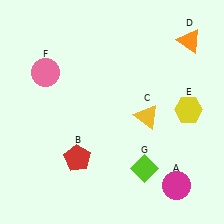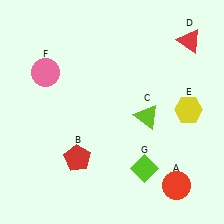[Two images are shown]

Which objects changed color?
A changed from magenta to red. C changed from yellow to lime. D changed from orange to red.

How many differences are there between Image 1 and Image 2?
There are 3 differences between the two images.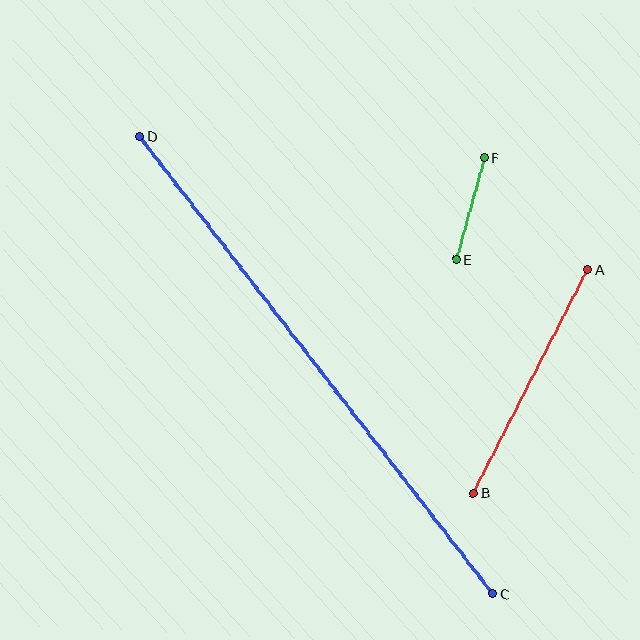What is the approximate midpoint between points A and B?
The midpoint is at approximately (530, 381) pixels.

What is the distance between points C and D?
The distance is approximately 578 pixels.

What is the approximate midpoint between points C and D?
The midpoint is at approximately (316, 365) pixels.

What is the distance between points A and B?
The distance is approximately 251 pixels.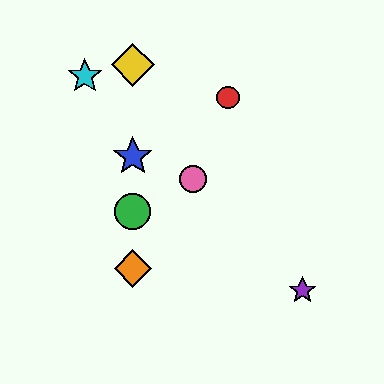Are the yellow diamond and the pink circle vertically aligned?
No, the yellow diamond is at x≈133 and the pink circle is at x≈193.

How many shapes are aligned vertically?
4 shapes (the blue star, the green circle, the yellow diamond, the orange diamond) are aligned vertically.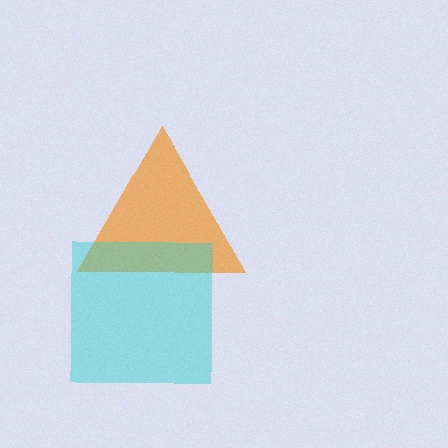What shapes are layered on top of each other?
The layered shapes are: an orange triangle, a cyan square.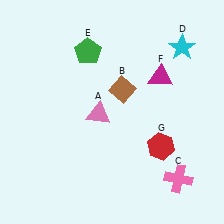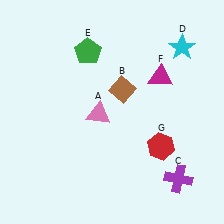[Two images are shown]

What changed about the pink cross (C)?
In Image 1, C is pink. In Image 2, it changed to purple.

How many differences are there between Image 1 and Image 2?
There is 1 difference between the two images.